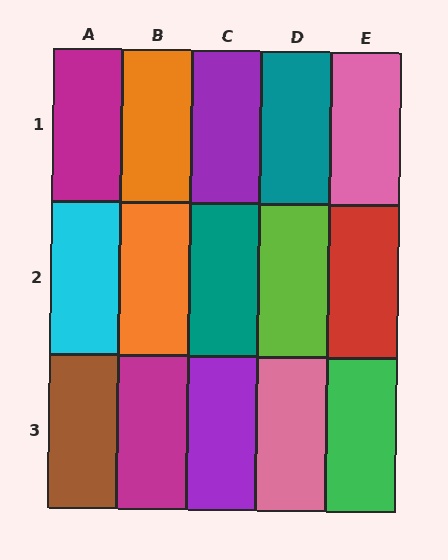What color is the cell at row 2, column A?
Cyan.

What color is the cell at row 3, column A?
Brown.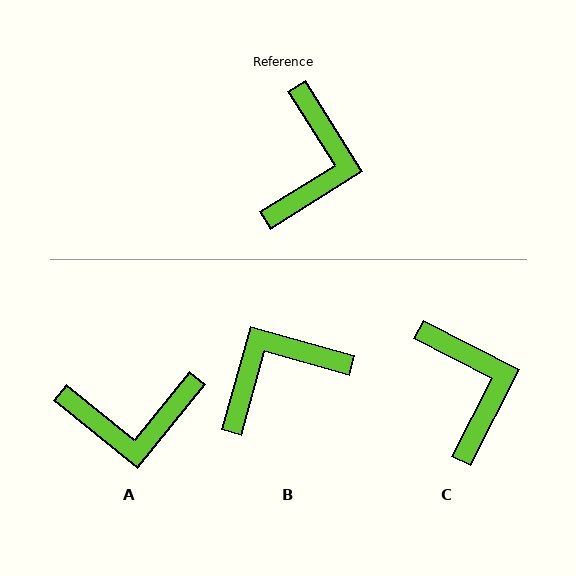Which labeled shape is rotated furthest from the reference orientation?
B, about 132 degrees away.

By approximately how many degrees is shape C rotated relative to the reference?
Approximately 31 degrees counter-clockwise.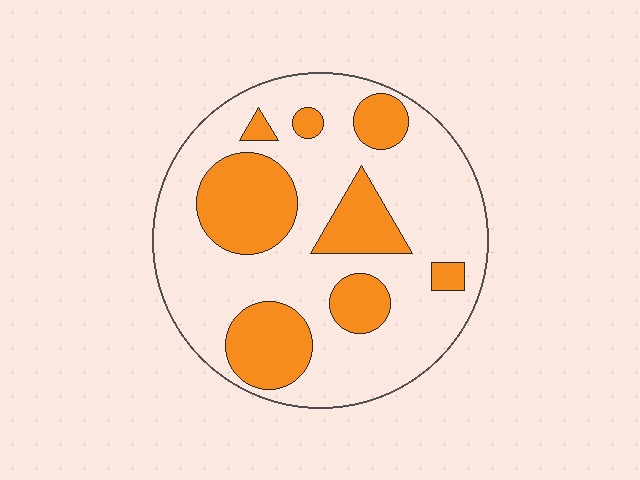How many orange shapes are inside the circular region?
8.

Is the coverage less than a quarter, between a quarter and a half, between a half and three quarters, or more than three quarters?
Between a quarter and a half.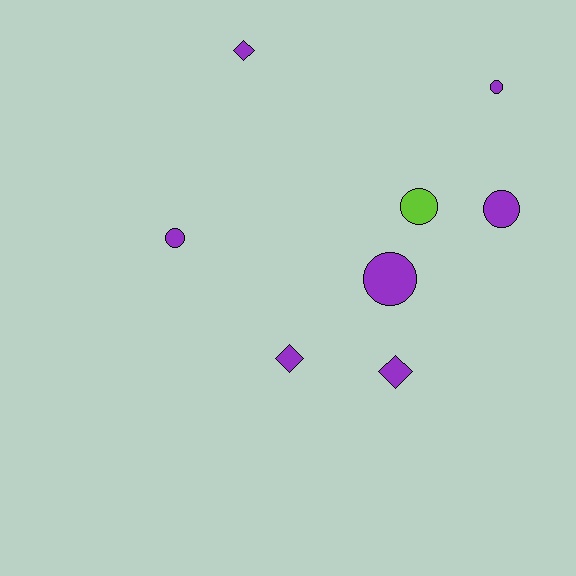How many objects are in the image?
There are 8 objects.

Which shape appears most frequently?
Circle, with 5 objects.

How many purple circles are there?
There are 4 purple circles.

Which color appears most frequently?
Purple, with 7 objects.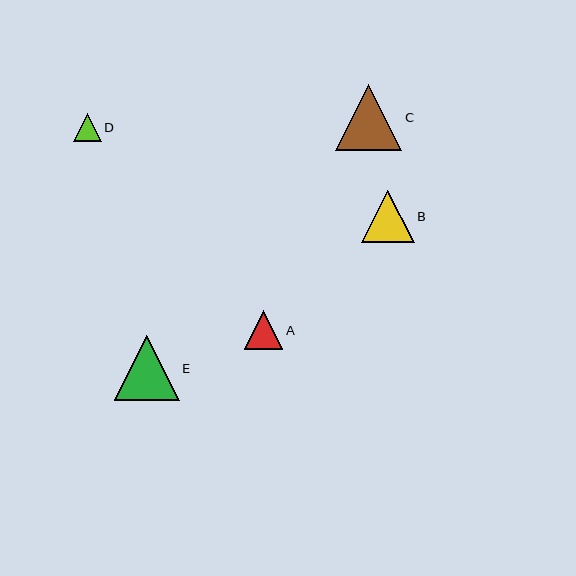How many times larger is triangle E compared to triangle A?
Triangle E is approximately 1.7 times the size of triangle A.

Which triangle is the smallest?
Triangle D is the smallest with a size of approximately 27 pixels.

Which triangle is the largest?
Triangle C is the largest with a size of approximately 66 pixels.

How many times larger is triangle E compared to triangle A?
Triangle E is approximately 1.7 times the size of triangle A.